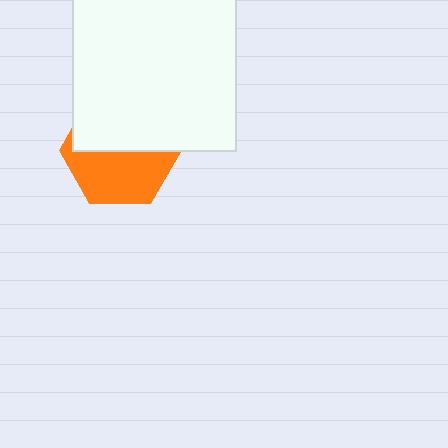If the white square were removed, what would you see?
You would see the complete orange hexagon.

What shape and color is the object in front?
The object in front is a white square.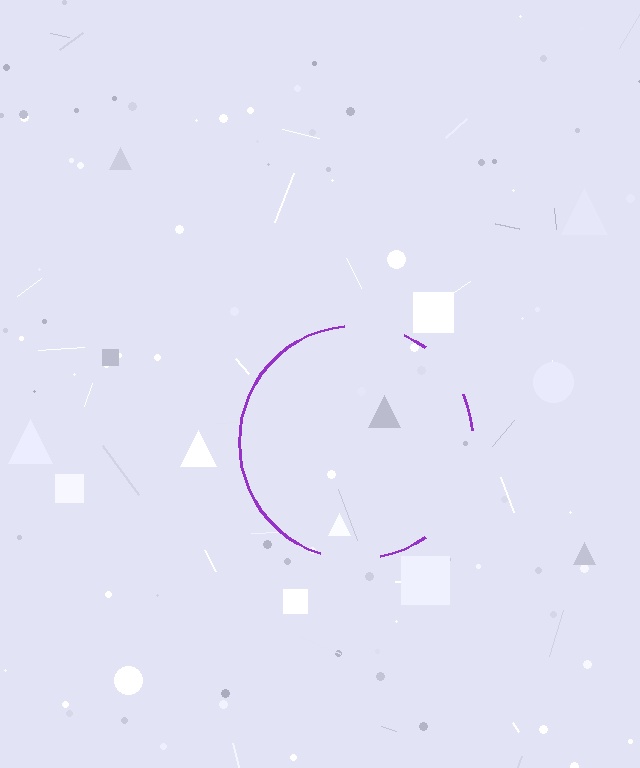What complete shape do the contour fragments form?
The contour fragments form a circle.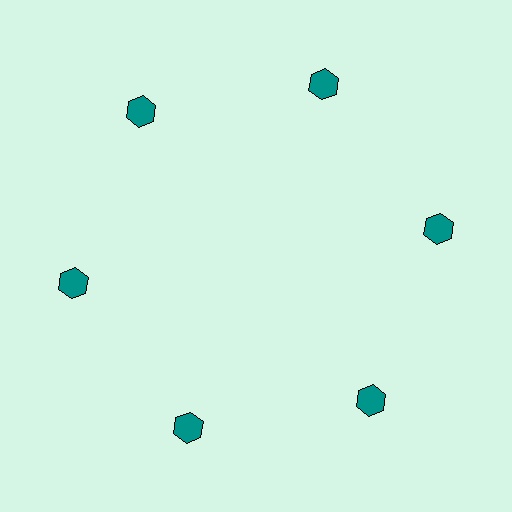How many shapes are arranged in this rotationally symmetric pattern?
There are 6 shapes, arranged in 6 groups of 1.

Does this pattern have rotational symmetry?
Yes, this pattern has 6-fold rotational symmetry. It looks the same after rotating 60 degrees around the center.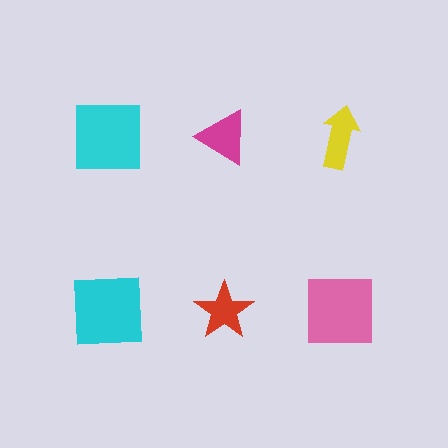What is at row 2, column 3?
A pink square.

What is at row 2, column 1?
A cyan square.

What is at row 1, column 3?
A yellow arrow.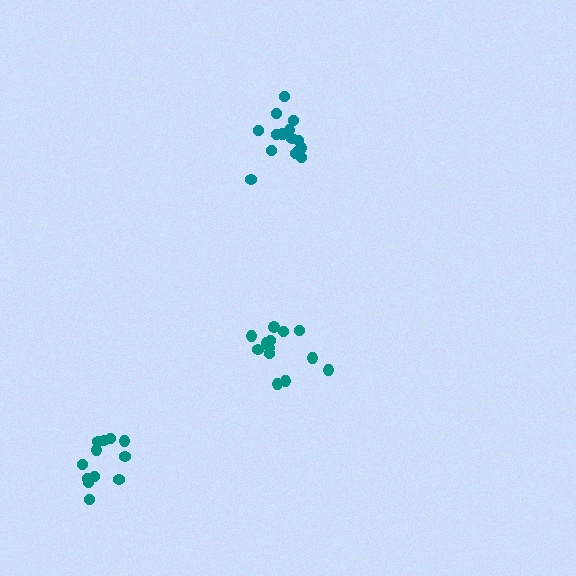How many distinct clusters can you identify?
There are 3 distinct clusters.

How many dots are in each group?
Group 1: 13 dots, Group 2: 15 dots, Group 3: 12 dots (40 total).